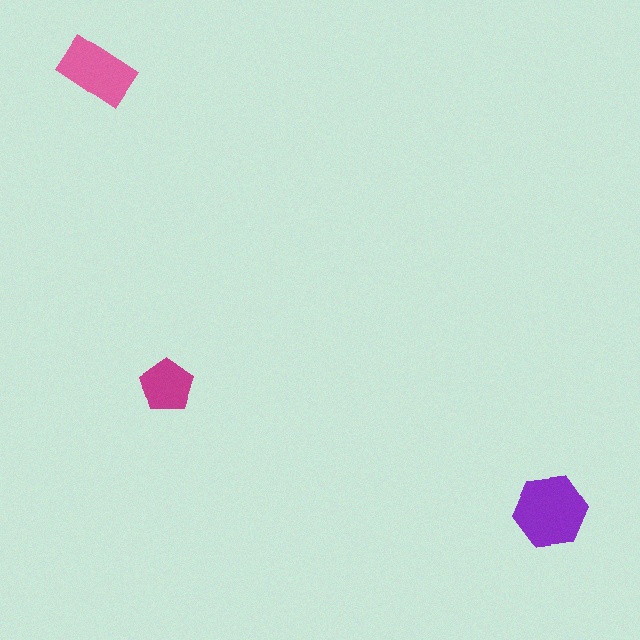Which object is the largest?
The purple hexagon.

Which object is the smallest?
The magenta pentagon.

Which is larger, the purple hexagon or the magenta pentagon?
The purple hexagon.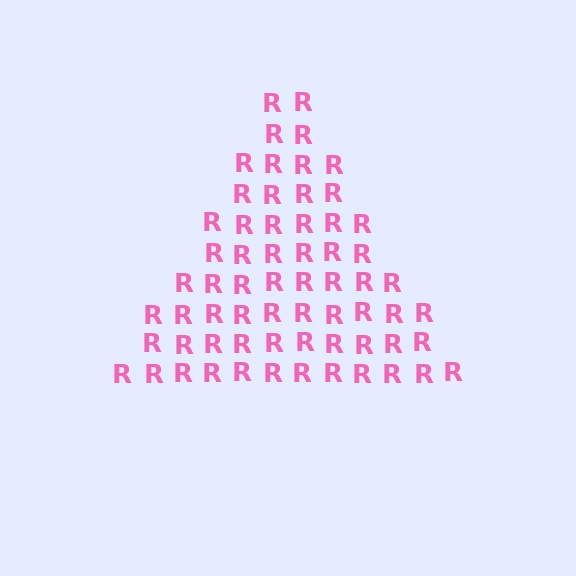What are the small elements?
The small elements are letter R's.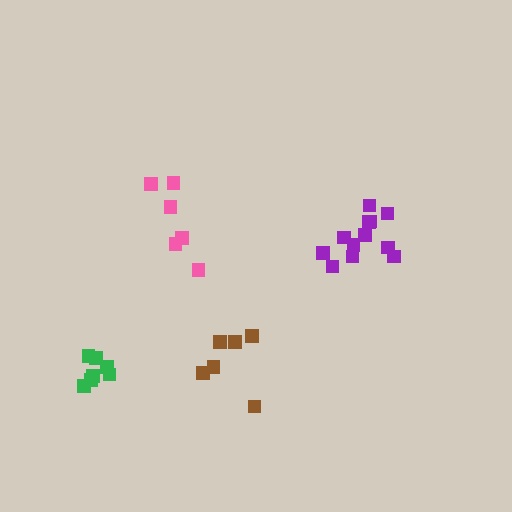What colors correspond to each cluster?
The clusters are colored: green, brown, pink, purple.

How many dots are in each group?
Group 1: 7 dots, Group 2: 6 dots, Group 3: 6 dots, Group 4: 12 dots (31 total).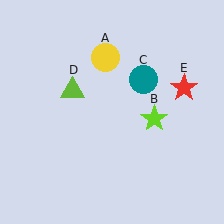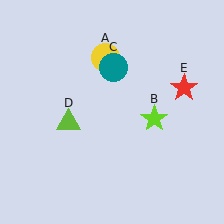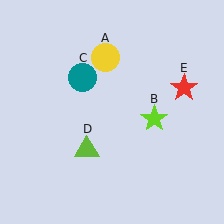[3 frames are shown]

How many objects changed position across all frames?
2 objects changed position: teal circle (object C), lime triangle (object D).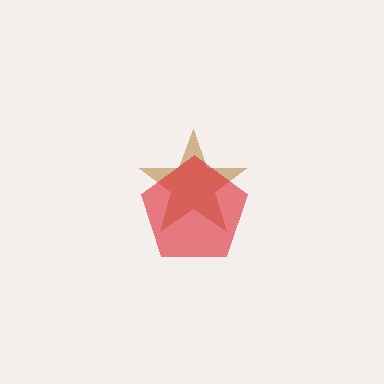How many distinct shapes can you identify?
There are 2 distinct shapes: a brown star, a red pentagon.